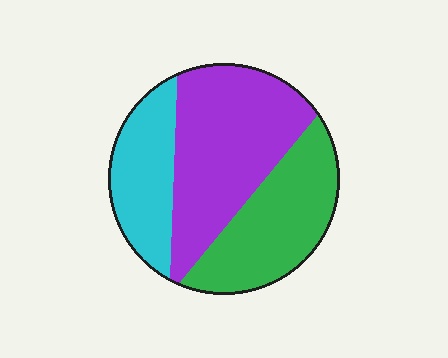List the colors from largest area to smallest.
From largest to smallest: purple, green, cyan.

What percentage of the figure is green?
Green takes up about one third (1/3) of the figure.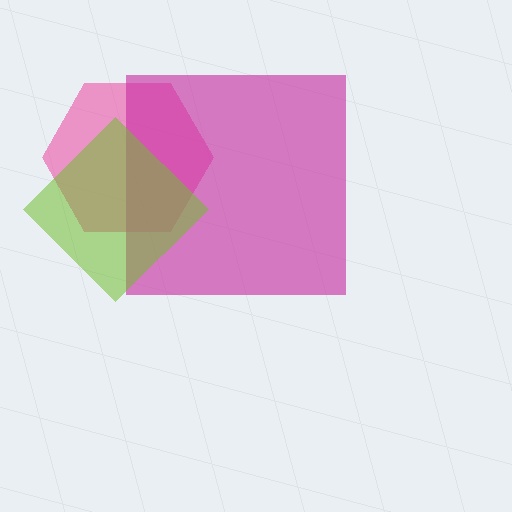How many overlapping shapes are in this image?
There are 3 overlapping shapes in the image.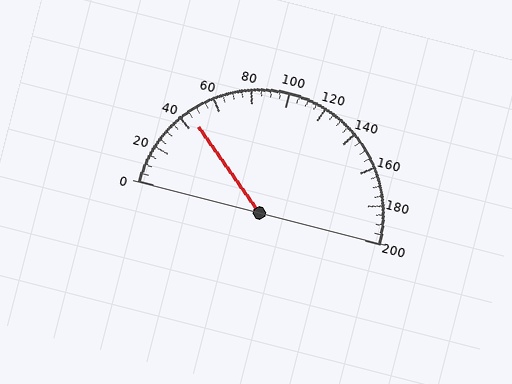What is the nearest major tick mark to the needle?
The nearest major tick mark is 40.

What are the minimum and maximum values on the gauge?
The gauge ranges from 0 to 200.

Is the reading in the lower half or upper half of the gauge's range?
The reading is in the lower half of the range (0 to 200).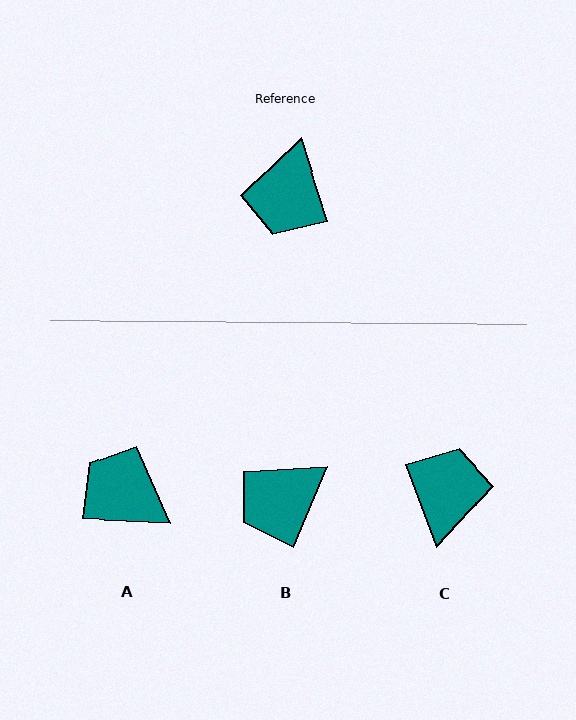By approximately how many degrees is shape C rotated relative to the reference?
Approximately 177 degrees clockwise.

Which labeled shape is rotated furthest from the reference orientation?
C, about 177 degrees away.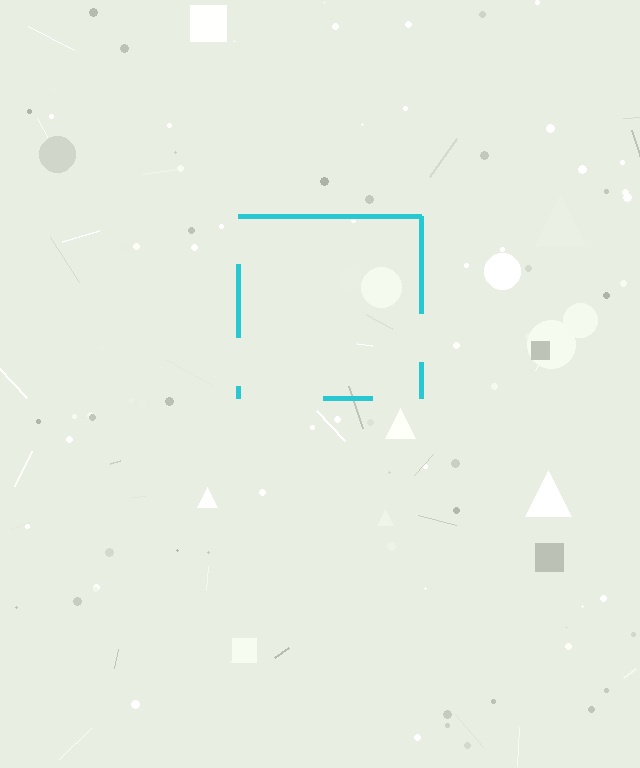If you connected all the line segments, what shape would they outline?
They would outline a square.